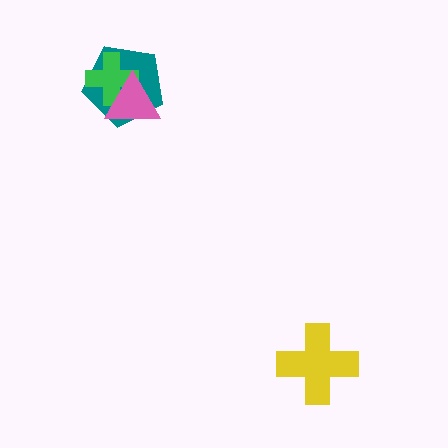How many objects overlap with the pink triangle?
2 objects overlap with the pink triangle.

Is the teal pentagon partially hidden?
Yes, it is partially covered by another shape.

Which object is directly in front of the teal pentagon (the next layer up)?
The green cross is directly in front of the teal pentagon.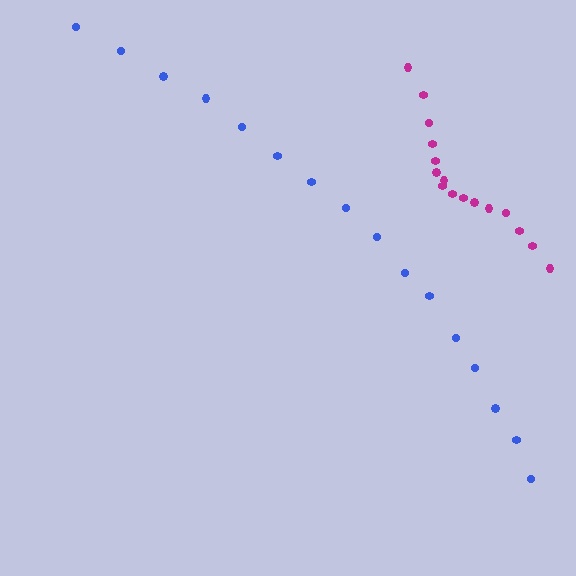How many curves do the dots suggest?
There are 2 distinct paths.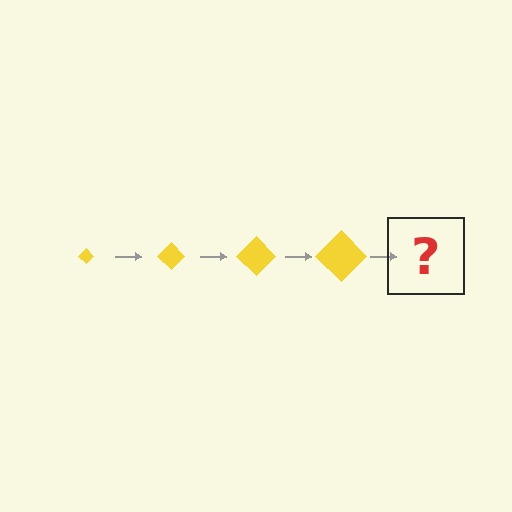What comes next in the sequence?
The next element should be a yellow diamond, larger than the previous one.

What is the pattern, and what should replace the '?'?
The pattern is that the diamond gets progressively larger each step. The '?' should be a yellow diamond, larger than the previous one.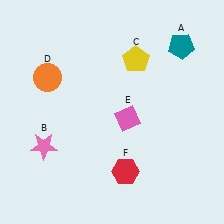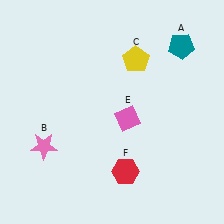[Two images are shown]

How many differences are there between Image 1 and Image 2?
There is 1 difference between the two images.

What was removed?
The orange circle (D) was removed in Image 2.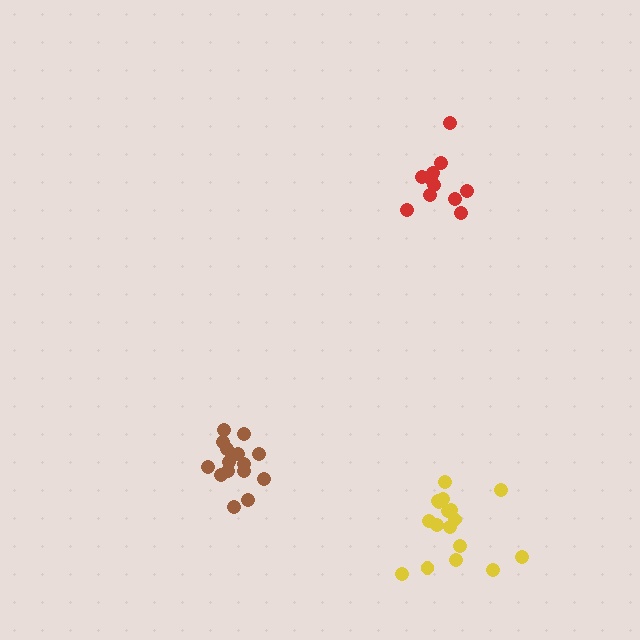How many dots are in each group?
Group 1: 17 dots, Group 2: 11 dots, Group 3: 15 dots (43 total).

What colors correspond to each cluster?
The clusters are colored: yellow, red, brown.